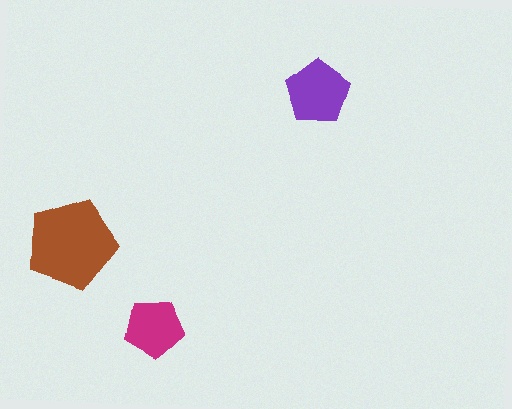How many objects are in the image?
There are 3 objects in the image.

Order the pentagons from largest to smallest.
the brown one, the purple one, the magenta one.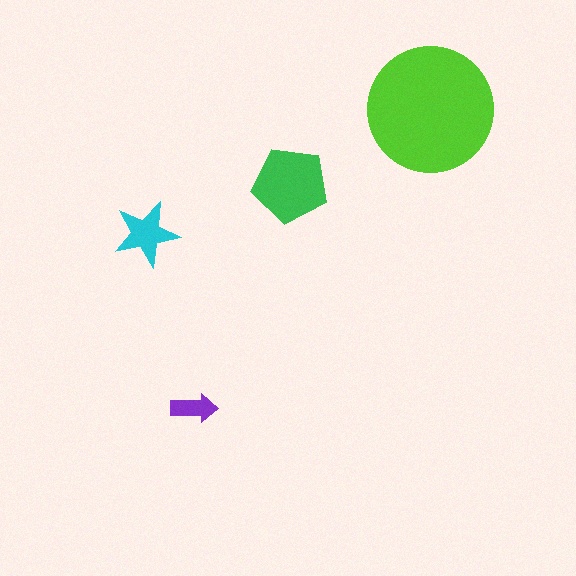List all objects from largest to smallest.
The lime circle, the green pentagon, the cyan star, the purple arrow.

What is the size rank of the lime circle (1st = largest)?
1st.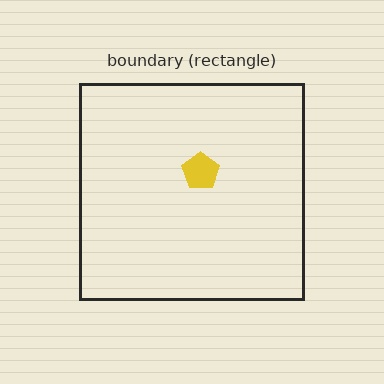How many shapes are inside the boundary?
1 inside, 0 outside.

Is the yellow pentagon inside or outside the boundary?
Inside.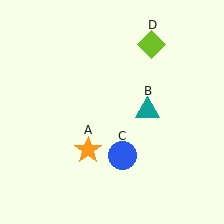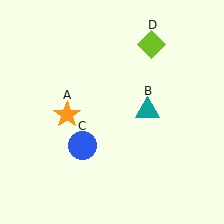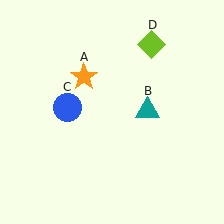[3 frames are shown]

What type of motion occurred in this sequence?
The orange star (object A), blue circle (object C) rotated clockwise around the center of the scene.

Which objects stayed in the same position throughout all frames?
Teal triangle (object B) and lime diamond (object D) remained stationary.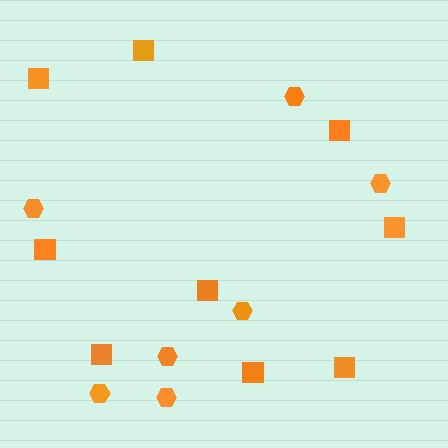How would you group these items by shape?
There are 2 groups: one group of squares (9) and one group of hexagons (7).